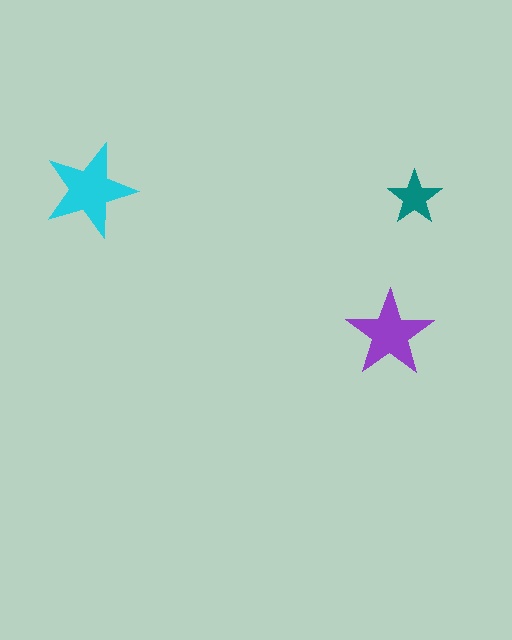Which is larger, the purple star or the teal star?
The purple one.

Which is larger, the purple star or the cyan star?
The cyan one.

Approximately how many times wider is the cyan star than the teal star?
About 1.5 times wider.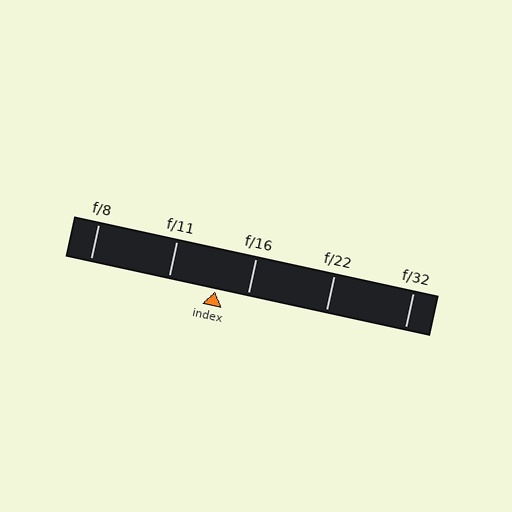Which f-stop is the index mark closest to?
The index mark is closest to f/16.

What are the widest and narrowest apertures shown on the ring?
The widest aperture shown is f/8 and the narrowest is f/32.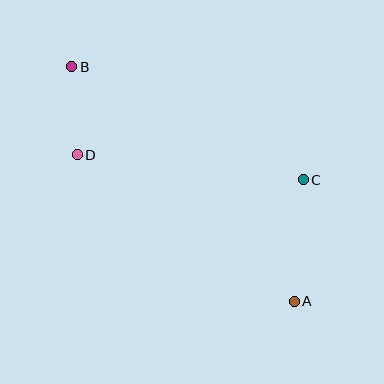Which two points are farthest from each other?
Points A and B are farthest from each other.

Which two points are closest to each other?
Points B and D are closest to each other.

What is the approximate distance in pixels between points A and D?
The distance between A and D is approximately 262 pixels.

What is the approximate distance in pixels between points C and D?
The distance between C and D is approximately 227 pixels.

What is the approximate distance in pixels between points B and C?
The distance between B and C is approximately 257 pixels.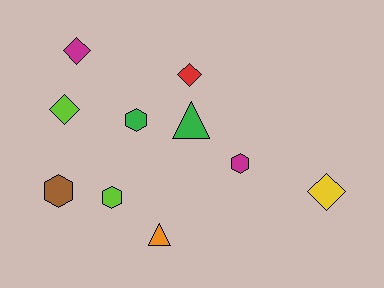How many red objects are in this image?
There is 1 red object.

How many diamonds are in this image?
There are 4 diamonds.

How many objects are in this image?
There are 10 objects.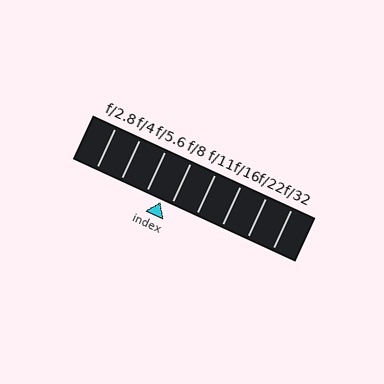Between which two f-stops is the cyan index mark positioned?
The index mark is between f/5.6 and f/8.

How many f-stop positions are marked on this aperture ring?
There are 8 f-stop positions marked.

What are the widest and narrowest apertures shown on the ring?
The widest aperture shown is f/2.8 and the narrowest is f/32.